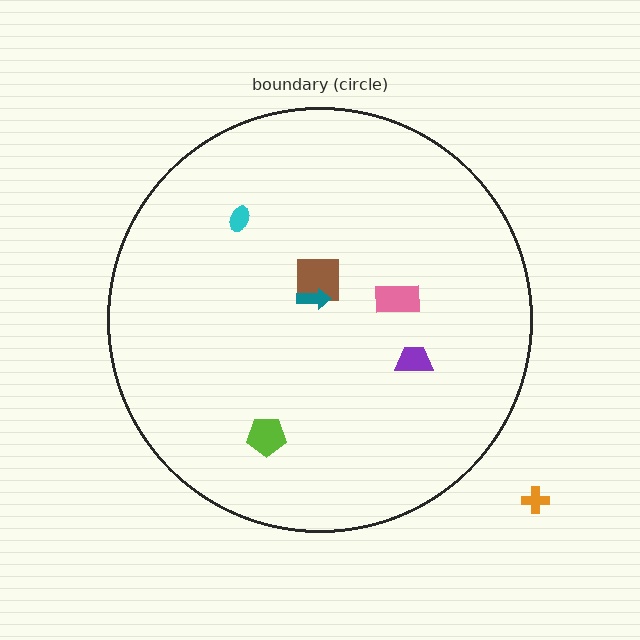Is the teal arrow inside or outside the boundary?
Inside.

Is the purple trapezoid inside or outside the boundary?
Inside.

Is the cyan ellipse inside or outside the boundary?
Inside.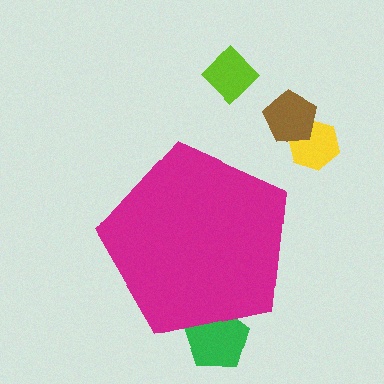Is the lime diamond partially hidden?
No, the lime diamond is fully visible.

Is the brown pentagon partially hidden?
No, the brown pentagon is fully visible.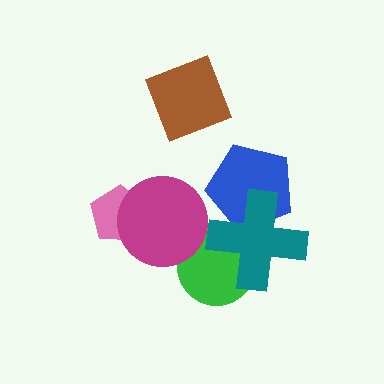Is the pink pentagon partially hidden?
Yes, it is partially covered by another shape.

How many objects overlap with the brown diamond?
0 objects overlap with the brown diamond.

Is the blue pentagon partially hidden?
Yes, it is partially covered by another shape.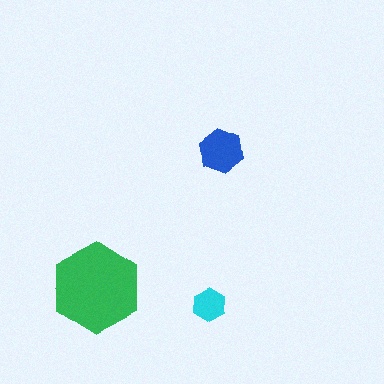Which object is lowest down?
The cyan hexagon is bottommost.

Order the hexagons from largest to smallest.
the green one, the blue one, the cyan one.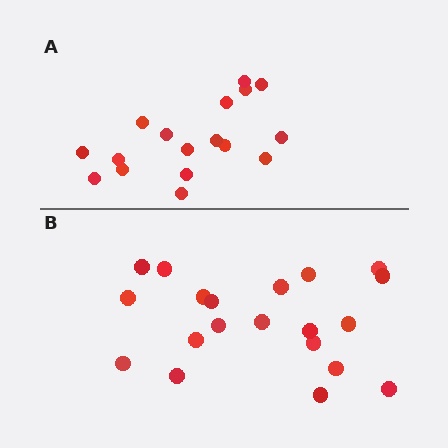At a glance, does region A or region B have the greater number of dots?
Region B (the bottom region) has more dots.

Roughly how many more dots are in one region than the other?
Region B has just a few more — roughly 2 or 3 more dots than region A.